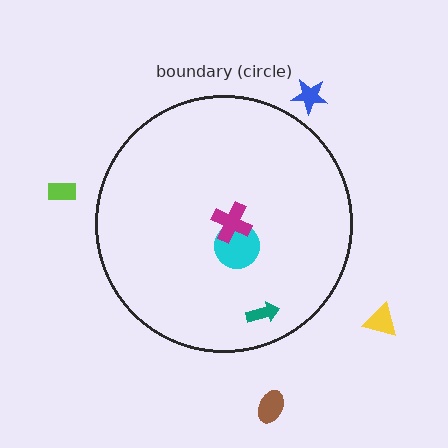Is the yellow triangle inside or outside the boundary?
Outside.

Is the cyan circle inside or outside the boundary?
Inside.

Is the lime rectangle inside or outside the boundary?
Outside.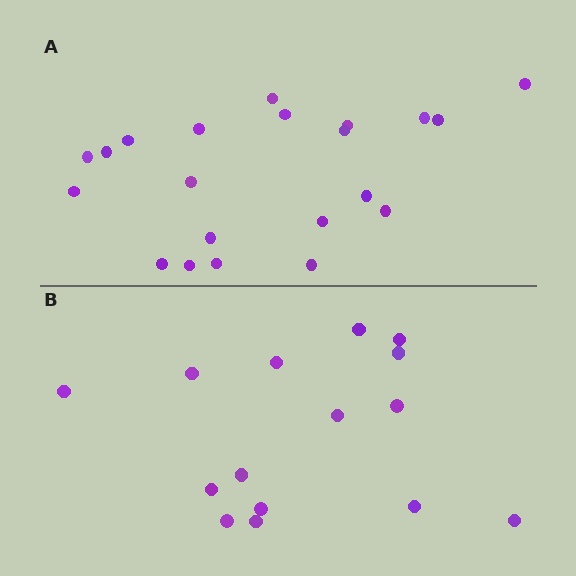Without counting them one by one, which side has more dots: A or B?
Region A (the top region) has more dots.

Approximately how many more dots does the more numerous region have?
Region A has about 6 more dots than region B.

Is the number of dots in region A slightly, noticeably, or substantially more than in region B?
Region A has noticeably more, but not dramatically so. The ratio is roughly 1.4 to 1.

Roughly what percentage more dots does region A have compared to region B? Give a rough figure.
About 40% more.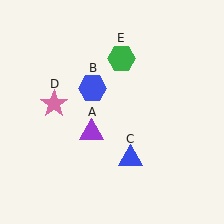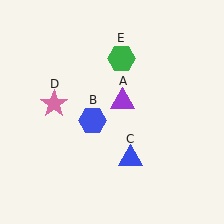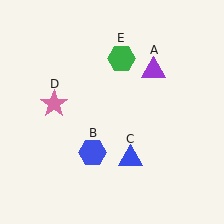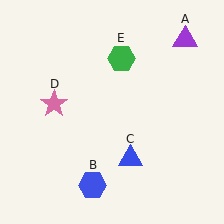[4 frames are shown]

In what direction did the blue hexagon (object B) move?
The blue hexagon (object B) moved down.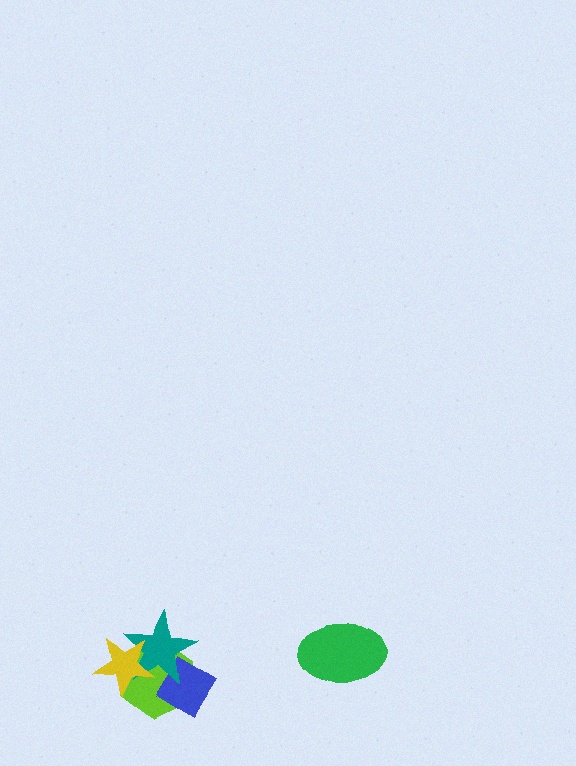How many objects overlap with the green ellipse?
0 objects overlap with the green ellipse.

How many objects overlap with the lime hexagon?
3 objects overlap with the lime hexagon.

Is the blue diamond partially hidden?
Yes, it is partially covered by another shape.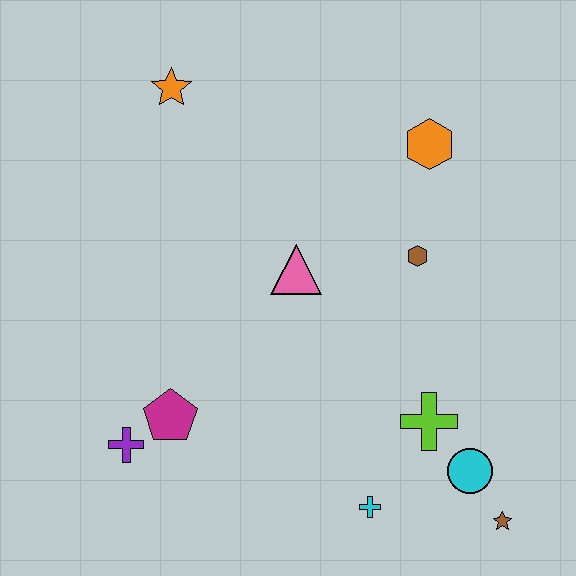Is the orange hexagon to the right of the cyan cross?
Yes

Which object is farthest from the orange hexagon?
The purple cross is farthest from the orange hexagon.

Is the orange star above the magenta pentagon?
Yes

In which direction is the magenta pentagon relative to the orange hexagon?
The magenta pentagon is below the orange hexagon.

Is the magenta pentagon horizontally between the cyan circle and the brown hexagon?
No